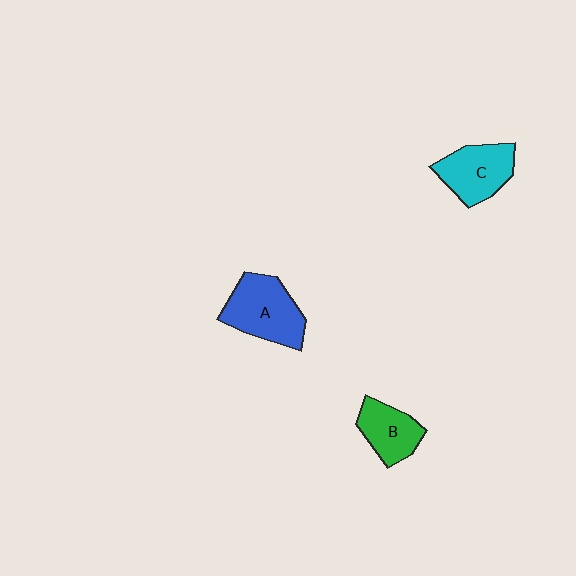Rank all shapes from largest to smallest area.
From largest to smallest: A (blue), C (cyan), B (green).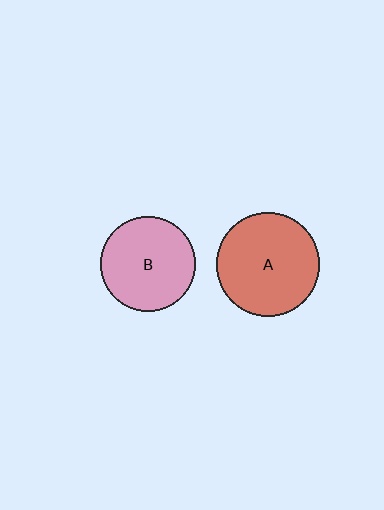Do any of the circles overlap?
No, none of the circles overlap.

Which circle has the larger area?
Circle A (red).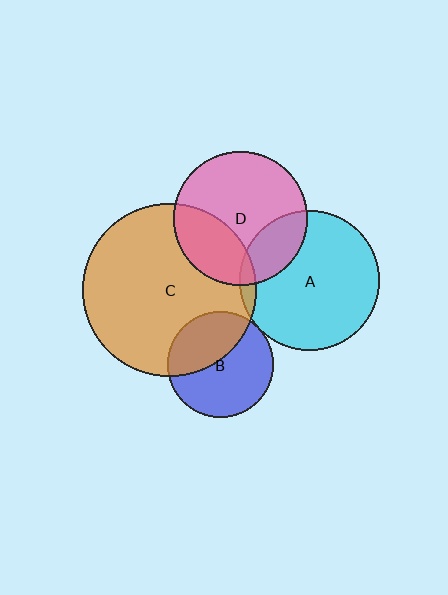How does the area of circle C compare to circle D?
Approximately 1.7 times.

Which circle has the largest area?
Circle C (orange).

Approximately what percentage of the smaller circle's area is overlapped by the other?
Approximately 30%.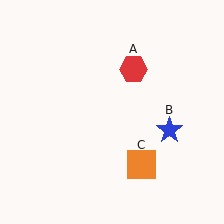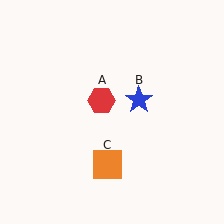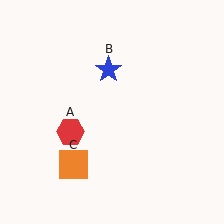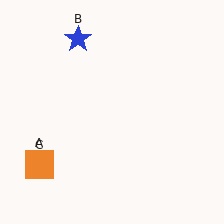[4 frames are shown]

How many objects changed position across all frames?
3 objects changed position: red hexagon (object A), blue star (object B), orange square (object C).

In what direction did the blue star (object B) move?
The blue star (object B) moved up and to the left.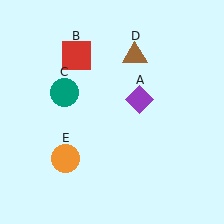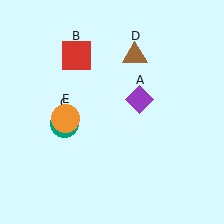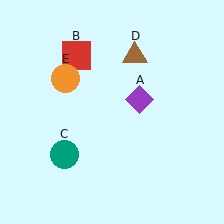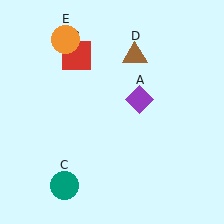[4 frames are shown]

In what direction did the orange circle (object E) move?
The orange circle (object E) moved up.